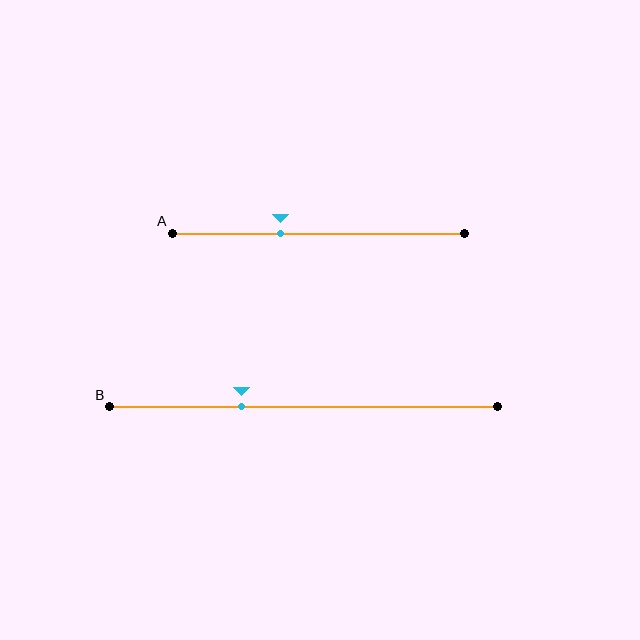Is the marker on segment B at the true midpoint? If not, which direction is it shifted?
No, the marker on segment B is shifted to the left by about 16% of the segment length.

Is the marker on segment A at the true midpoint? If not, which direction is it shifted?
No, the marker on segment A is shifted to the left by about 13% of the segment length.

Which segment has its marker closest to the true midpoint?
Segment A has its marker closest to the true midpoint.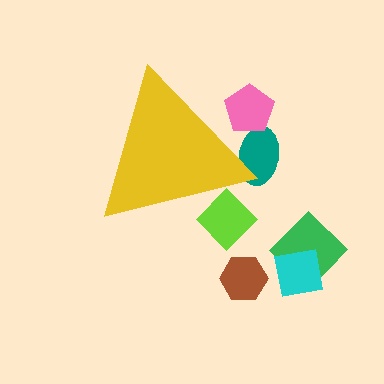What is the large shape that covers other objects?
A yellow triangle.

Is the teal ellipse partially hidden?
Yes, the teal ellipse is partially hidden behind the yellow triangle.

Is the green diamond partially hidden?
No, the green diamond is fully visible.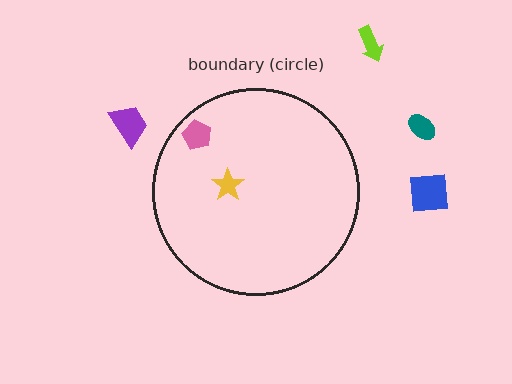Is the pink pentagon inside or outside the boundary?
Inside.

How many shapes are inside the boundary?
2 inside, 4 outside.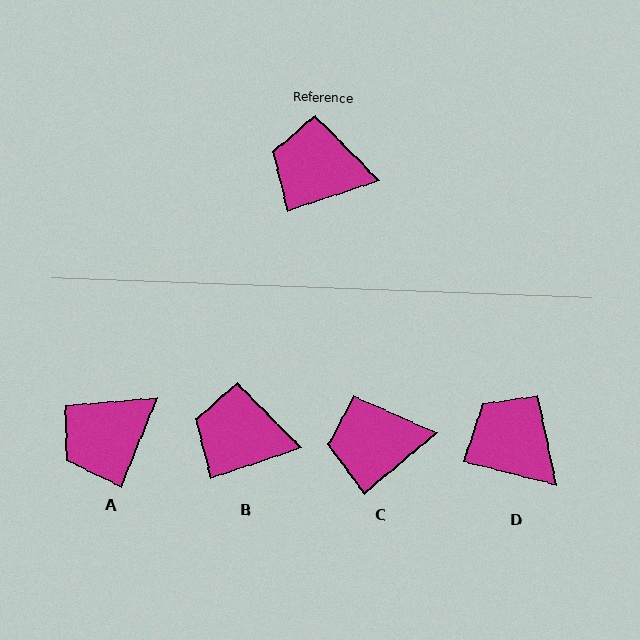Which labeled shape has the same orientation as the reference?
B.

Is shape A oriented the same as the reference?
No, it is off by about 50 degrees.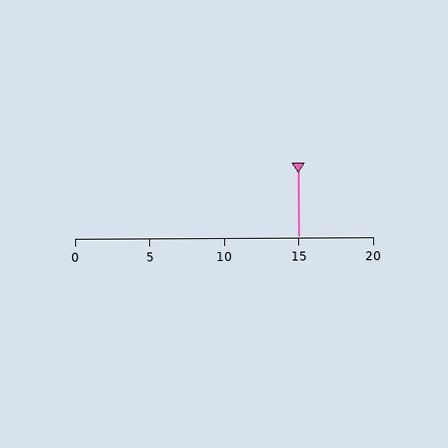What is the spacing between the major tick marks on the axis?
The major ticks are spaced 5 apart.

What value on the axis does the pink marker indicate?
The marker indicates approximately 15.